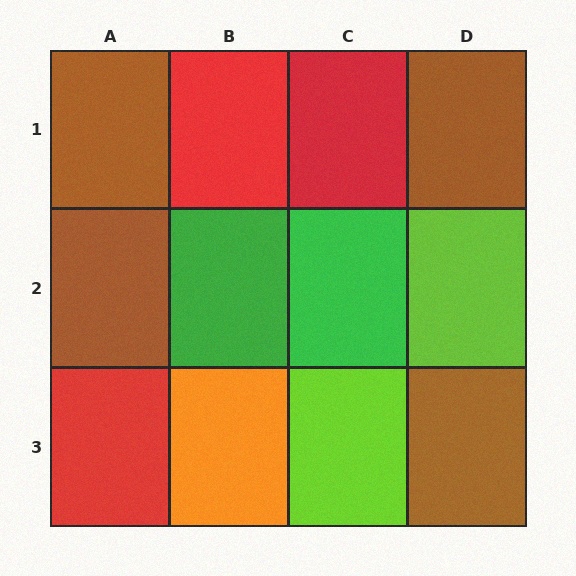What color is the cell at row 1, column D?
Brown.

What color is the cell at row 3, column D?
Brown.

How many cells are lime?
2 cells are lime.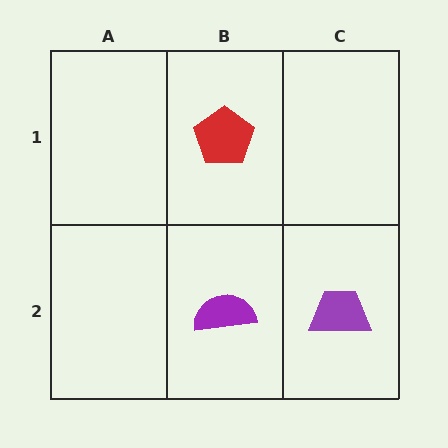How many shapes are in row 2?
2 shapes.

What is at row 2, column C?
A purple trapezoid.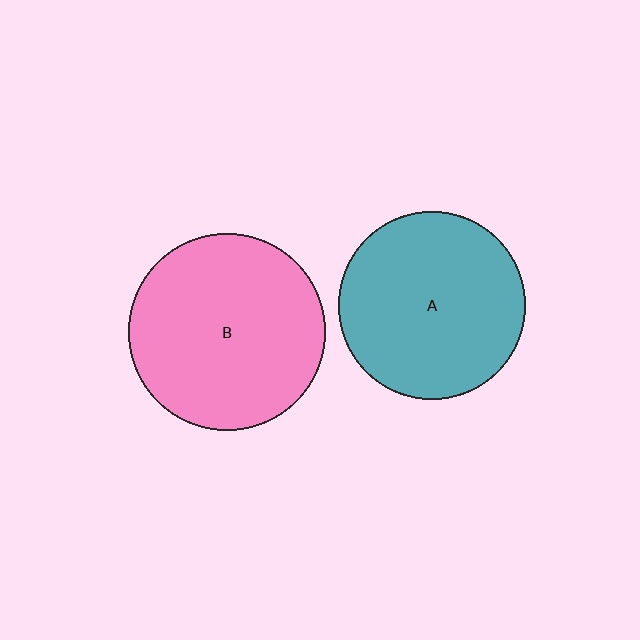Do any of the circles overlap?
No, none of the circles overlap.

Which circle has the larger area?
Circle B (pink).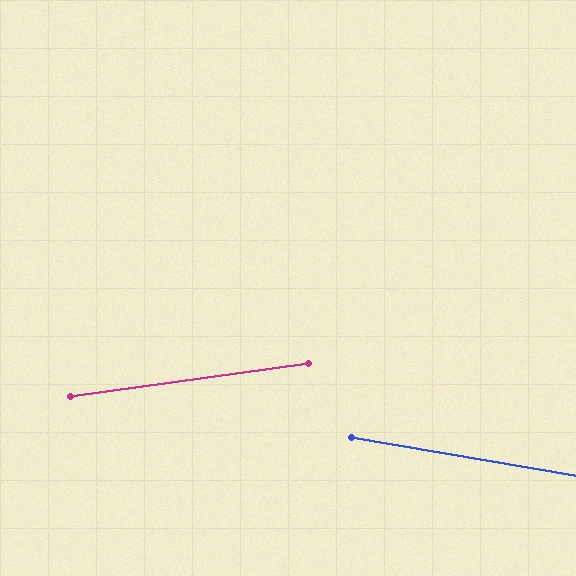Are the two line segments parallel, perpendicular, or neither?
Neither parallel nor perpendicular — they differ by about 18°.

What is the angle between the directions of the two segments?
Approximately 18 degrees.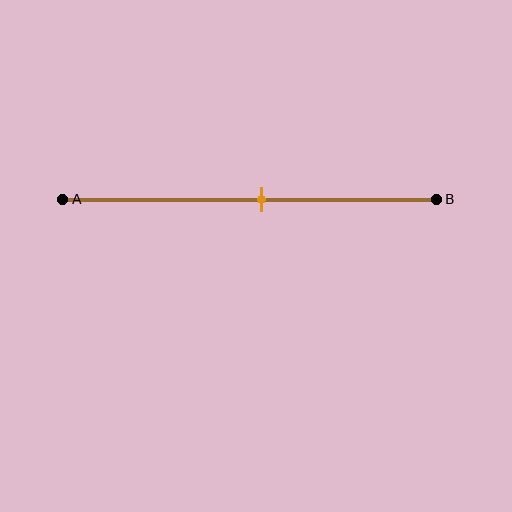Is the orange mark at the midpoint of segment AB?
No, the mark is at about 55% from A, not at the 50% midpoint.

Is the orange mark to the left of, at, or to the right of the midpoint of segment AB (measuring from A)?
The orange mark is to the right of the midpoint of segment AB.